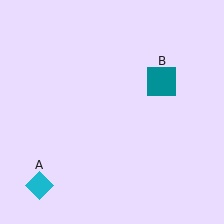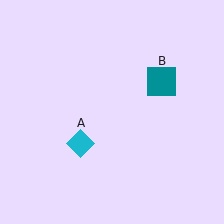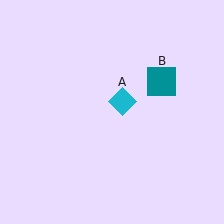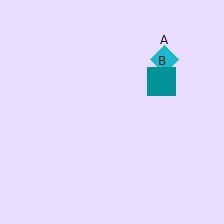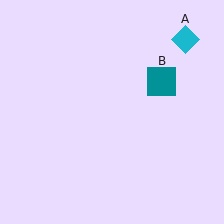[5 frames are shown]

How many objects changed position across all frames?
1 object changed position: cyan diamond (object A).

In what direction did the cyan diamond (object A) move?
The cyan diamond (object A) moved up and to the right.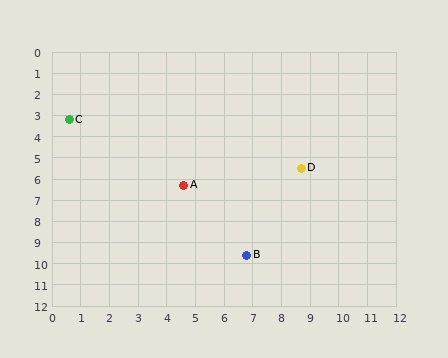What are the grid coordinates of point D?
Point D is at approximately (8.7, 5.5).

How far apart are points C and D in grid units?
Points C and D are about 8.4 grid units apart.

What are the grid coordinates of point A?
Point A is at approximately (4.6, 6.3).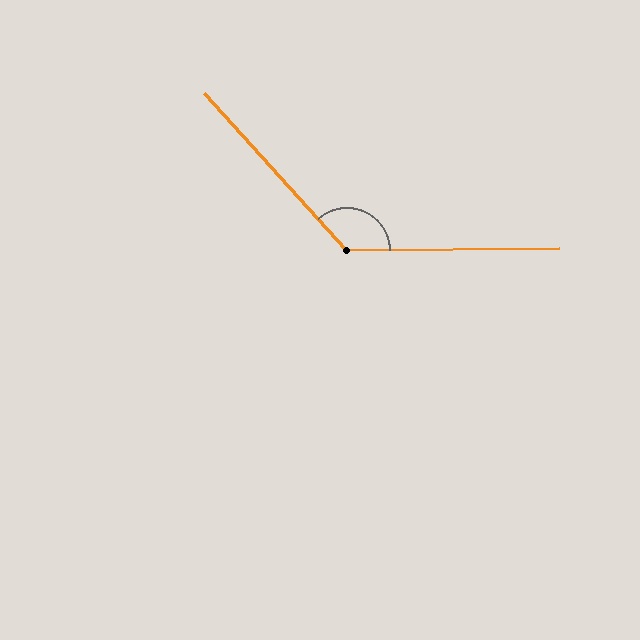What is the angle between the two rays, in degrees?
Approximately 132 degrees.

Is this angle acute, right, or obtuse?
It is obtuse.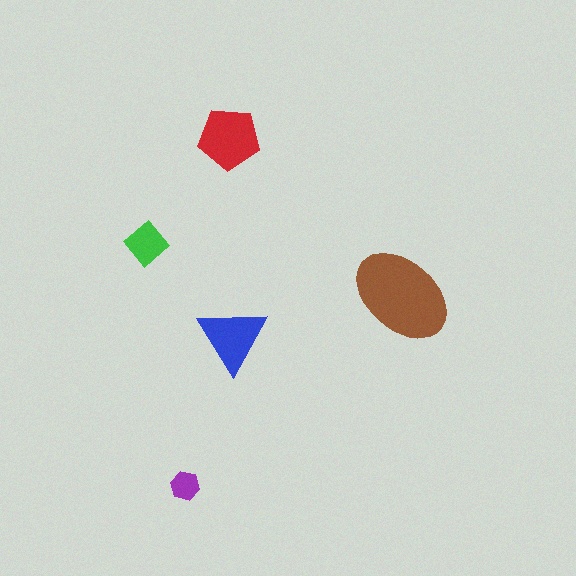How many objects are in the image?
There are 5 objects in the image.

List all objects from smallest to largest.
The purple hexagon, the green diamond, the blue triangle, the red pentagon, the brown ellipse.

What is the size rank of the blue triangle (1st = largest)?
3rd.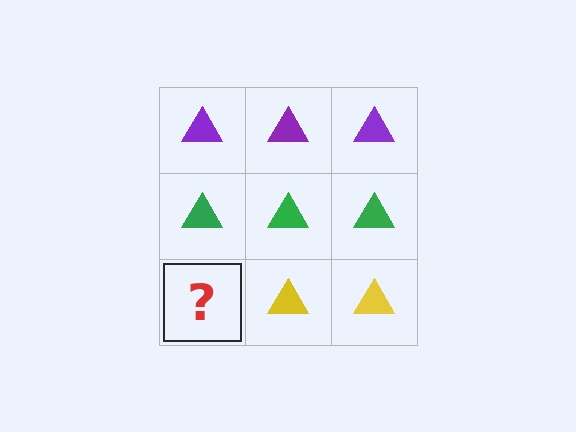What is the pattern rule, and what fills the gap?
The rule is that each row has a consistent color. The gap should be filled with a yellow triangle.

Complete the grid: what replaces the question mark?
The question mark should be replaced with a yellow triangle.